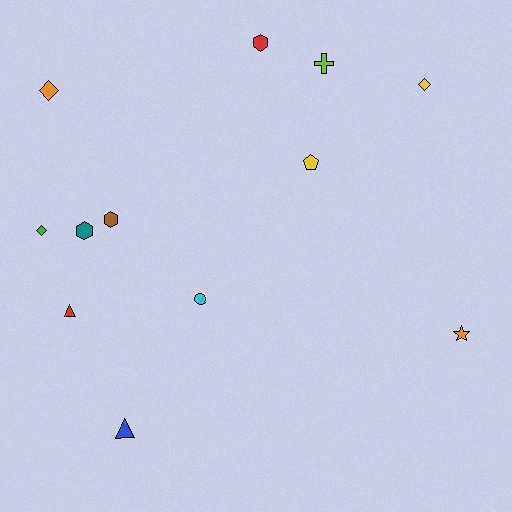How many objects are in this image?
There are 12 objects.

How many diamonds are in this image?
There are 3 diamonds.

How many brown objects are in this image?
There is 1 brown object.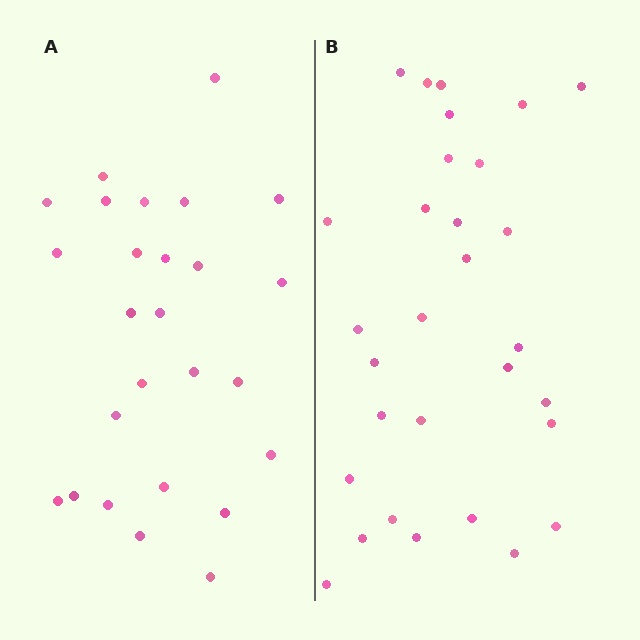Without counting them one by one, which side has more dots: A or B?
Region B (the right region) has more dots.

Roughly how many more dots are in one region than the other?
Region B has about 4 more dots than region A.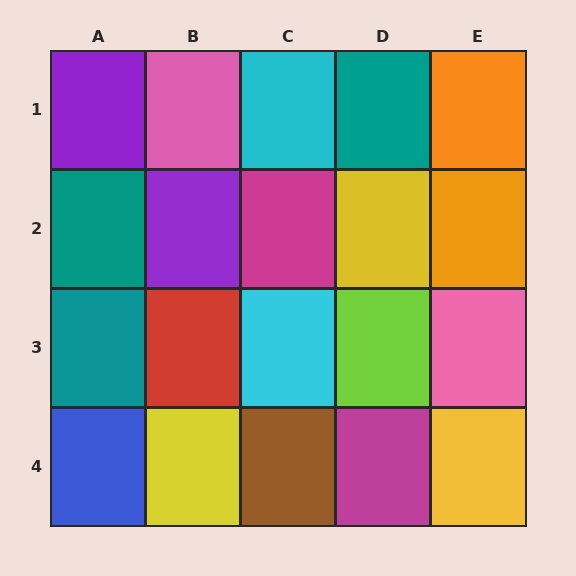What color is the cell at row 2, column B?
Purple.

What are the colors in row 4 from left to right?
Blue, yellow, brown, magenta, yellow.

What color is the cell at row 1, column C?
Cyan.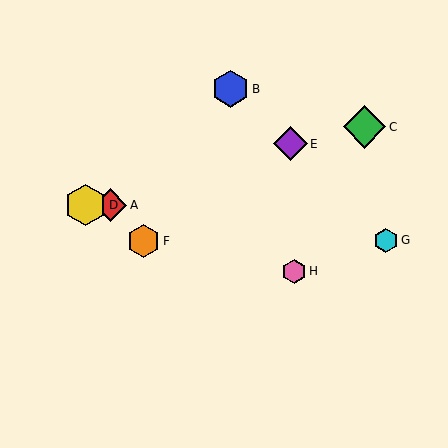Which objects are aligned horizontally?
Objects A, D are aligned horizontally.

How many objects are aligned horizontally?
2 objects (A, D) are aligned horizontally.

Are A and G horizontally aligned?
No, A is at y≈205 and G is at y≈240.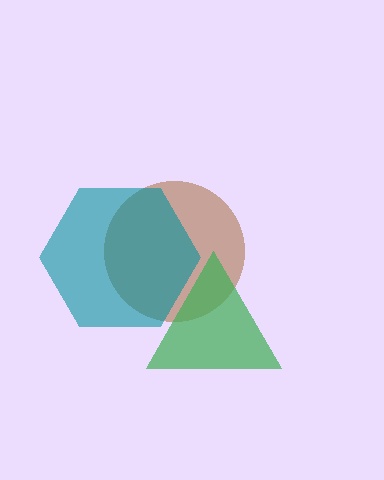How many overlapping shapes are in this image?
There are 3 overlapping shapes in the image.